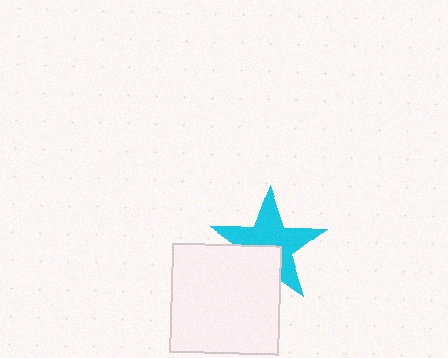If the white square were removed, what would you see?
You would see the complete cyan star.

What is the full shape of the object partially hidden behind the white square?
The partially hidden object is a cyan star.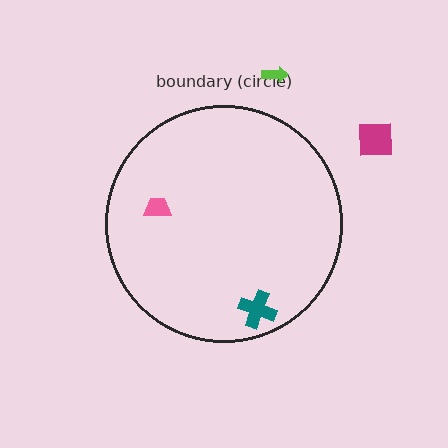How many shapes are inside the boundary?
2 inside, 2 outside.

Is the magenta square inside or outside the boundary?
Outside.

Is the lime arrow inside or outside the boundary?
Outside.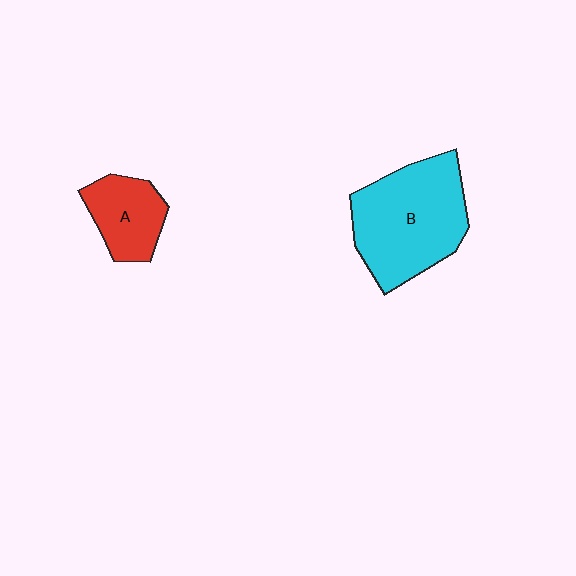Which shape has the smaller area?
Shape A (red).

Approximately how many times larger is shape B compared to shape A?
Approximately 2.1 times.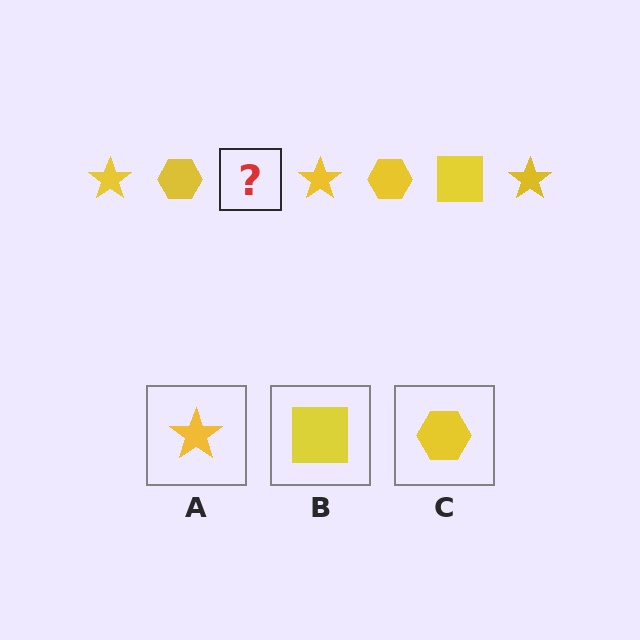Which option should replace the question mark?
Option B.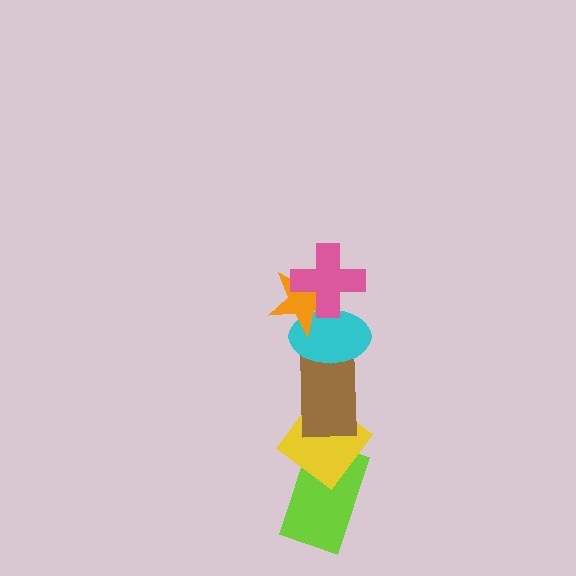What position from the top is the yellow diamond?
The yellow diamond is 5th from the top.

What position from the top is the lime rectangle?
The lime rectangle is 6th from the top.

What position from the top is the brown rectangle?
The brown rectangle is 4th from the top.